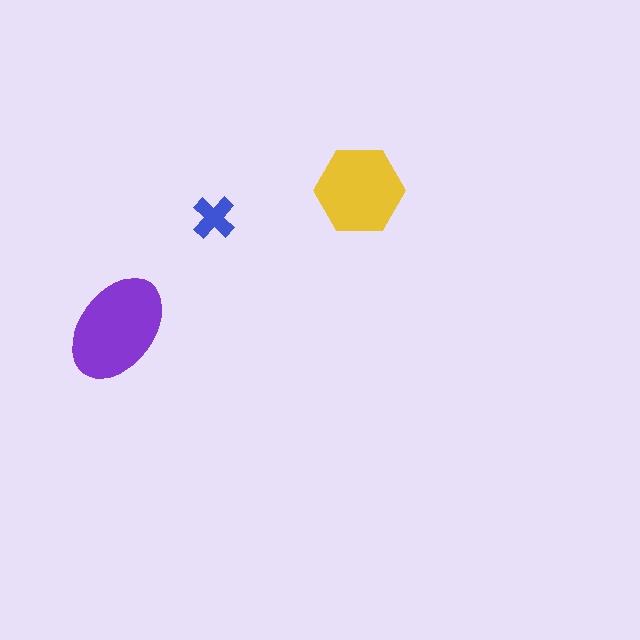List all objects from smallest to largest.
The blue cross, the yellow hexagon, the purple ellipse.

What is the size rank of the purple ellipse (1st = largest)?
1st.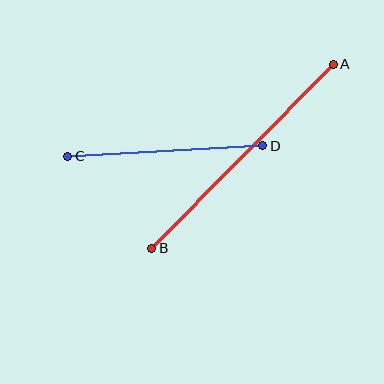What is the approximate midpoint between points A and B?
The midpoint is at approximately (242, 156) pixels.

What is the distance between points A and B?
The distance is approximately 259 pixels.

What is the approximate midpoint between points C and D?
The midpoint is at approximately (165, 151) pixels.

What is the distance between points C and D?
The distance is approximately 195 pixels.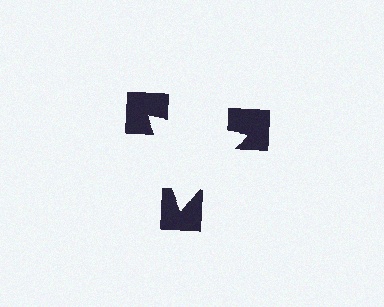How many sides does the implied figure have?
3 sides.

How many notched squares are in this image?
There are 3 — one at each vertex of the illusory triangle.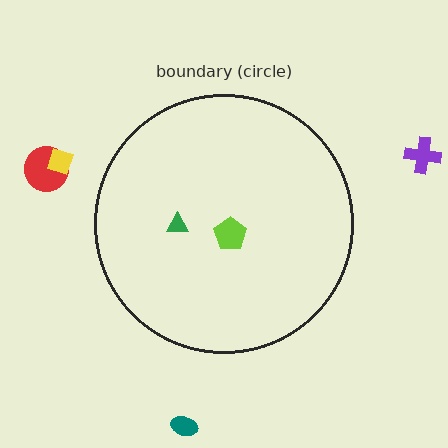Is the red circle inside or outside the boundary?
Outside.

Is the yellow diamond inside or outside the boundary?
Outside.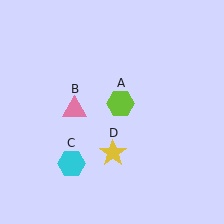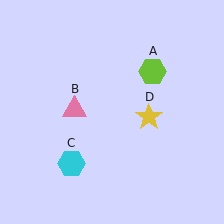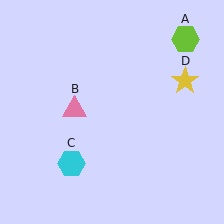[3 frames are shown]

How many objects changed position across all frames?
2 objects changed position: lime hexagon (object A), yellow star (object D).